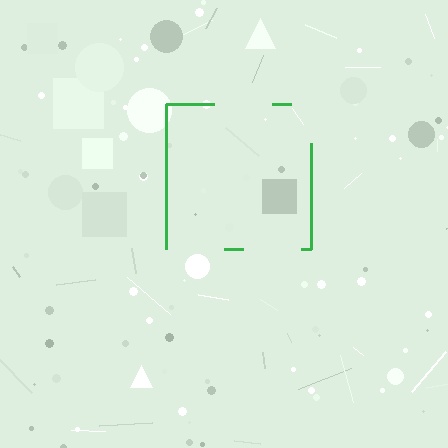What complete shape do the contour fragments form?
The contour fragments form a square.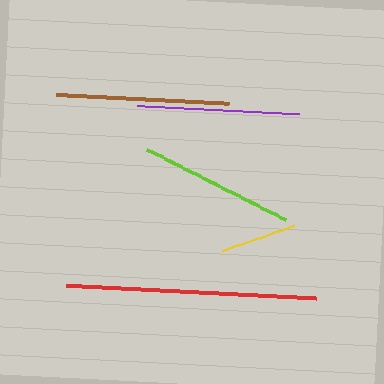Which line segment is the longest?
The red line is the longest at approximately 251 pixels.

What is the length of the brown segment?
The brown segment is approximately 173 pixels long.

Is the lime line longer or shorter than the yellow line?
The lime line is longer than the yellow line.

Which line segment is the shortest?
The yellow line is the shortest at approximately 77 pixels.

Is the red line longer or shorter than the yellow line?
The red line is longer than the yellow line.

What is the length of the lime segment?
The lime segment is approximately 155 pixels long.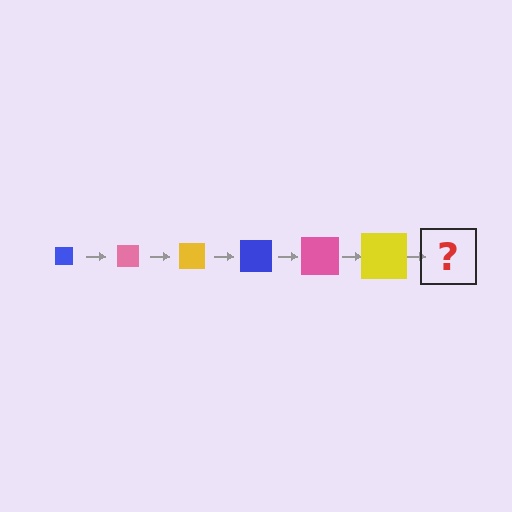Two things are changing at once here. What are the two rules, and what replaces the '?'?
The two rules are that the square grows larger each step and the color cycles through blue, pink, and yellow. The '?' should be a blue square, larger than the previous one.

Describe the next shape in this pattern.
It should be a blue square, larger than the previous one.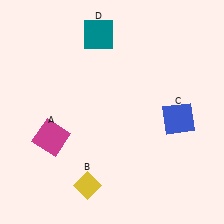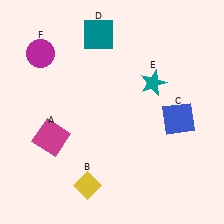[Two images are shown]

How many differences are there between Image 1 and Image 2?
There are 2 differences between the two images.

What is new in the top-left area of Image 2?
A magenta circle (F) was added in the top-left area of Image 2.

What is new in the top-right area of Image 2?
A teal star (E) was added in the top-right area of Image 2.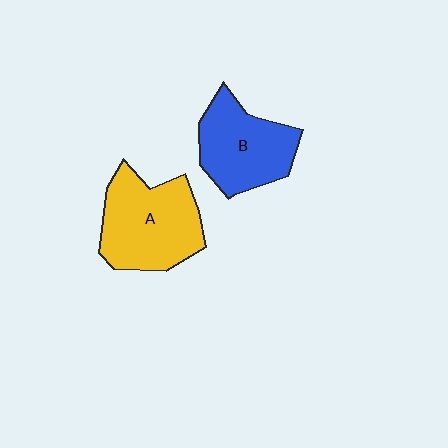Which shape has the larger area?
Shape A (yellow).